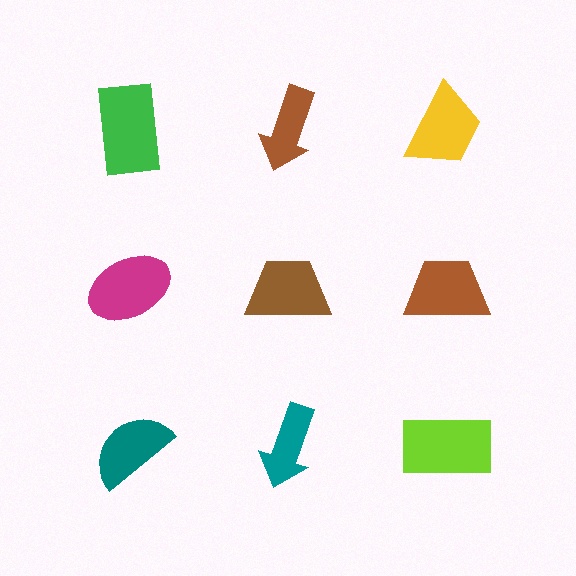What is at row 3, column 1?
A teal semicircle.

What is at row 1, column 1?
A green rectangle.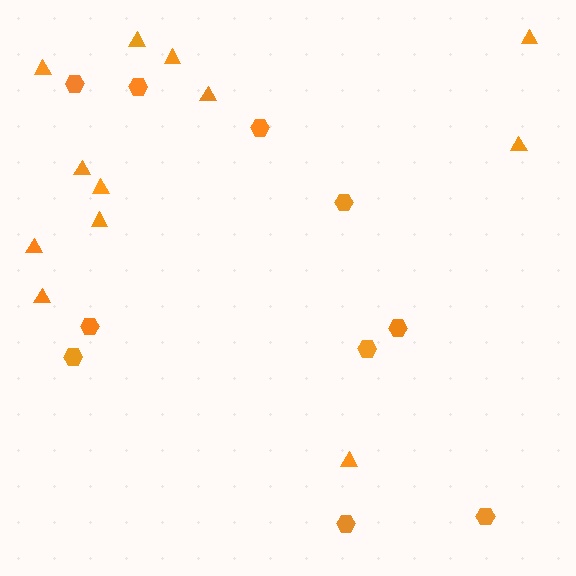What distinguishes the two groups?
There are 2 groups: one group of triangles (12) and one group of hexagons (10).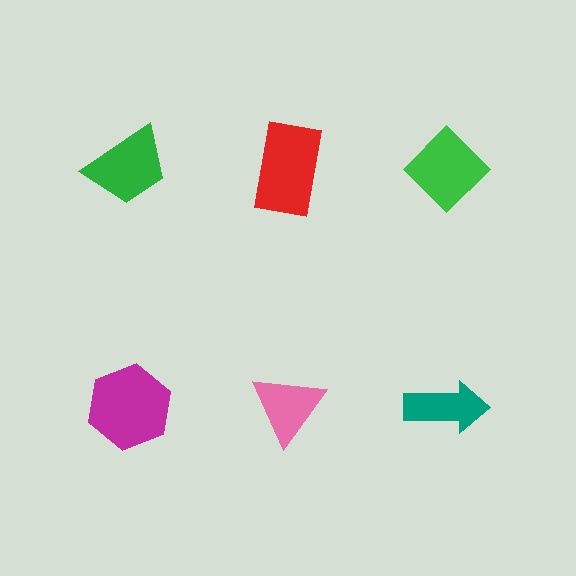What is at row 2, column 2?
A pink triangle.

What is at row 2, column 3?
A teal arrow.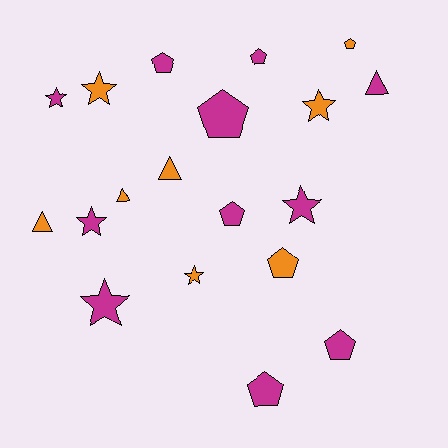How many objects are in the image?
There are 19 objects.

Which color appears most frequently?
Magenta, with 11 objects.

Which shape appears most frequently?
Pentagon, with 8 objects.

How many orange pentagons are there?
There are 2 orange pentagons.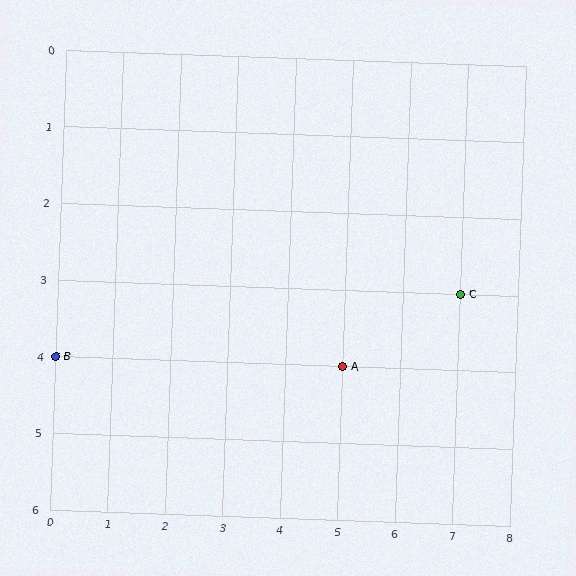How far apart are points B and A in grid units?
Points B and A are 5 columns apart.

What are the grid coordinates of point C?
Point C is at grid coordinates (7, 3).